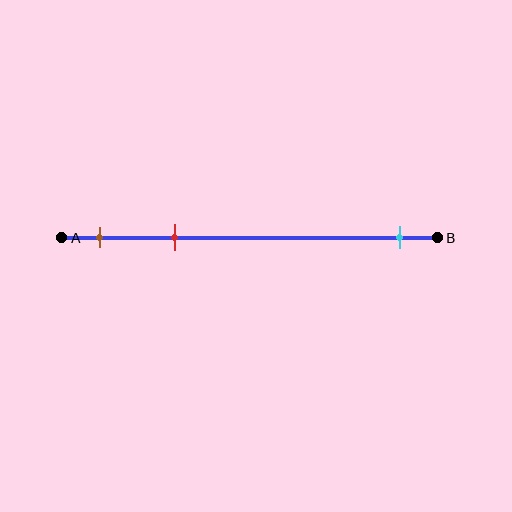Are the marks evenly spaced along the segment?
No, the marks are not evenly spaced.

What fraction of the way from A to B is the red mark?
The red mark is approximately 30% (0.3) of the way from A to B.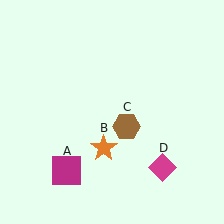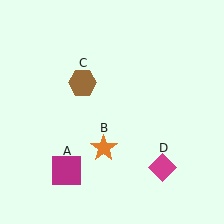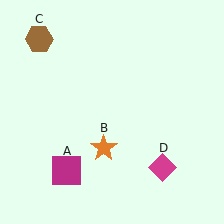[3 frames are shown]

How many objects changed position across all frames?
1 object changed position: brown hexagon (object C).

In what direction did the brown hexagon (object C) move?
The brown hexagon (object C) moved up and to the left.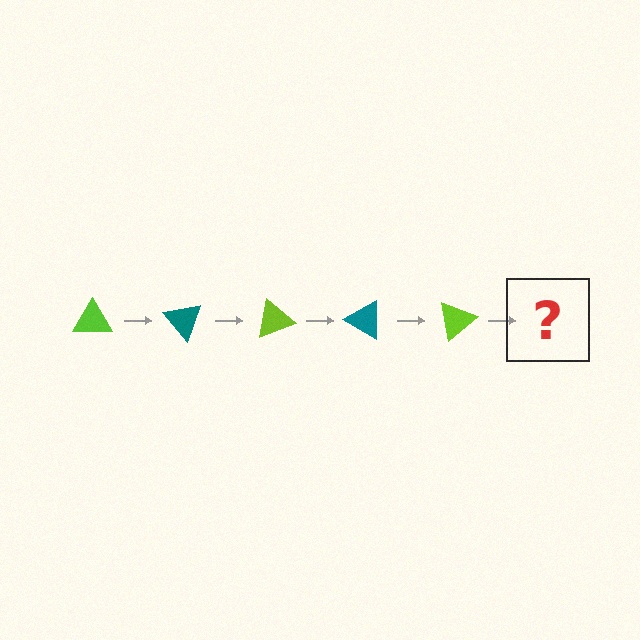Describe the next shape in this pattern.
It should be a teal triangle, rotated 250 degrees from the start.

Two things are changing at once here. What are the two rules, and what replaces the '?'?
The two rules are that it rotates 50 degrees each step and the color cycles through lime and teal. The '?' should be a teal triangle, rotated 250 degrees from the start.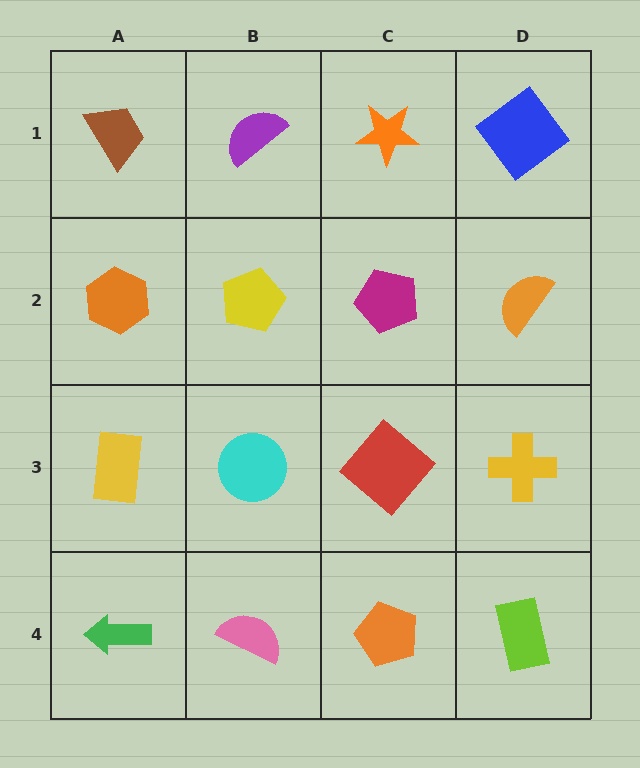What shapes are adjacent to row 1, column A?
An orange hexagon (row 2, column A), a purple semicircle (row 1, column B).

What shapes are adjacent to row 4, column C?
A red diamond (row 3, column C), a pink semicircle (row 4, column B), a lime rectangle (row 4, column D).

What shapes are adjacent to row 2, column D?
A blue diamond (row 1, column D), a yellow cross (row 3, column D), a magenta pentagon (row 2, column C).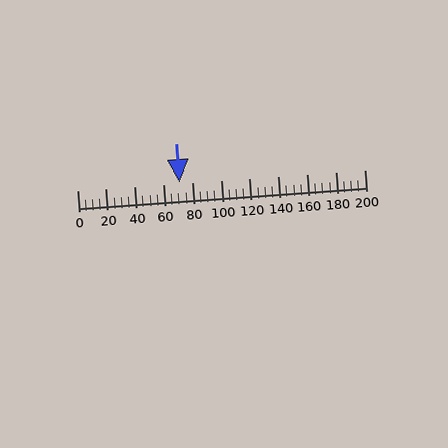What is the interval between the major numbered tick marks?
The major tick marks are spaced 20 units apart.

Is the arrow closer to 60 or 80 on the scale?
The arrow is closer to 80.